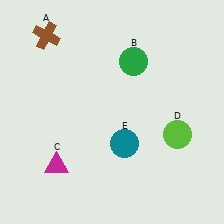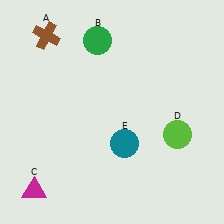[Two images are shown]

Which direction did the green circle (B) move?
The green circle (B) moved left.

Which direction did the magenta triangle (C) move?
The magenta triangle (C) moved down.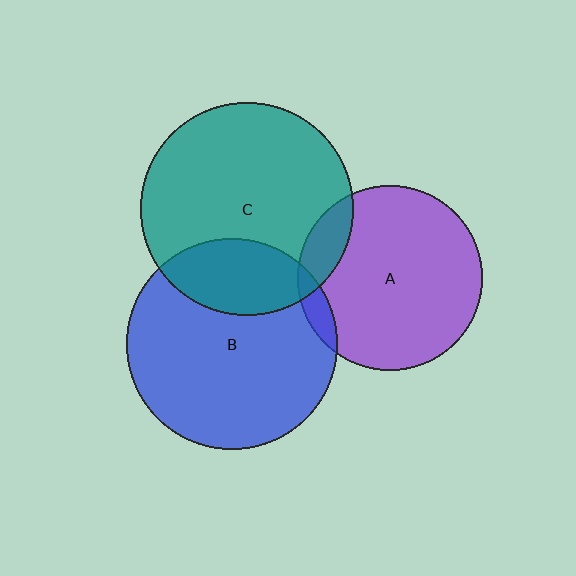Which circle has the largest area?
Circle C (teal).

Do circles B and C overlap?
Yes.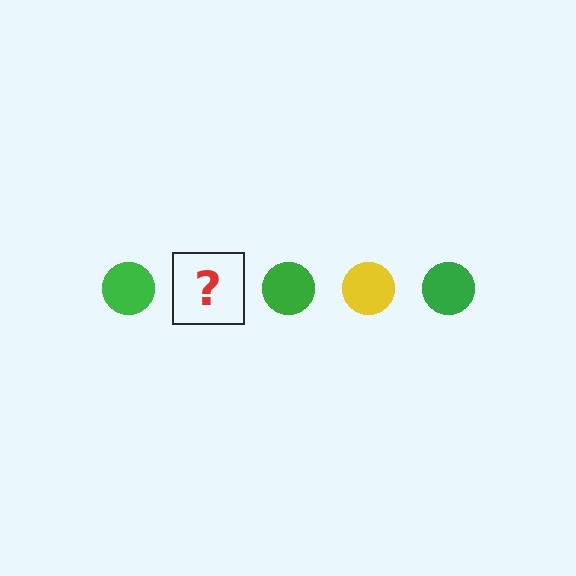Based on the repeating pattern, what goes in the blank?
The blank should be a yellow circle.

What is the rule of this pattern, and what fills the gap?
The rule is that the pattern cycles through green, yellow circles. The gap should be filled with a yellow circle.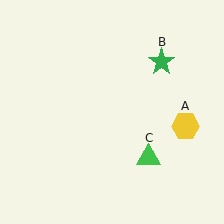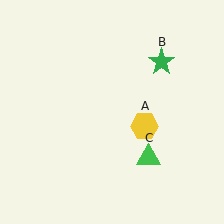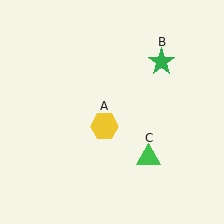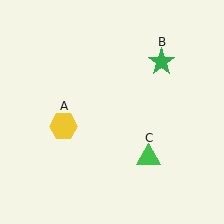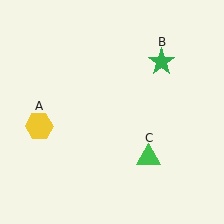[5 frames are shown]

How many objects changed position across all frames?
1 object changed position: yellow hexagon (object A).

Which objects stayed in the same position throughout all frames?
Green star (object B) and green triangle (object C) remained stationary.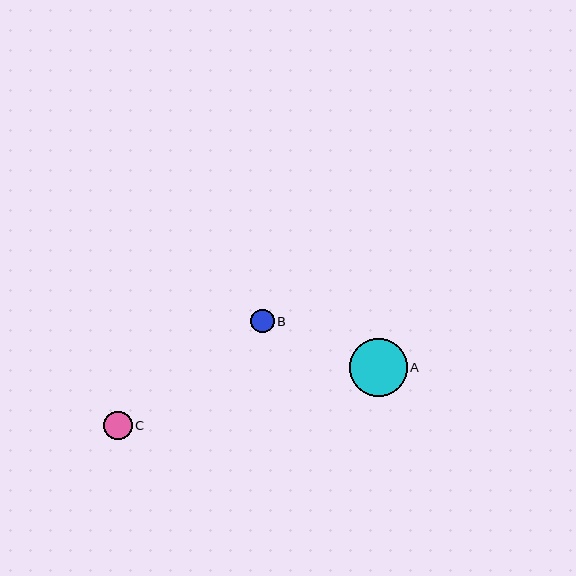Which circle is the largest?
Circle A is the largest with a size of approximately 58 pixels.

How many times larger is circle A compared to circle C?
Circle A is approximately 2.0 times the size of circle C.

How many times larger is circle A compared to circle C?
Circle A is approximately 2.0 times the size of circle C.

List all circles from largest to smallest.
From largest to smallest: A, C, B.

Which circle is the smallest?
Circle B is the smallest with a size of approximately 23 pixels.